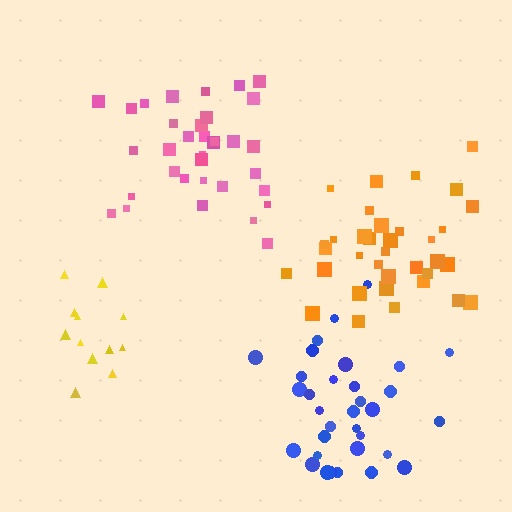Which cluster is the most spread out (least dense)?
Orange.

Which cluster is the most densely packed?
Blue.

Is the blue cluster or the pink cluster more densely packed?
Blue.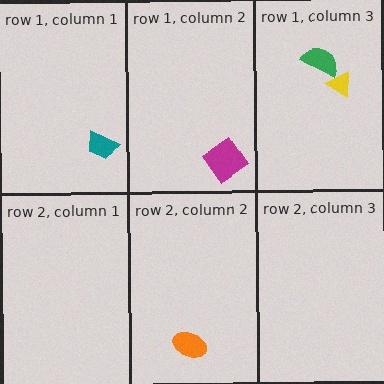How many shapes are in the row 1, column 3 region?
2.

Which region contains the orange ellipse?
The row 2, column 2 region.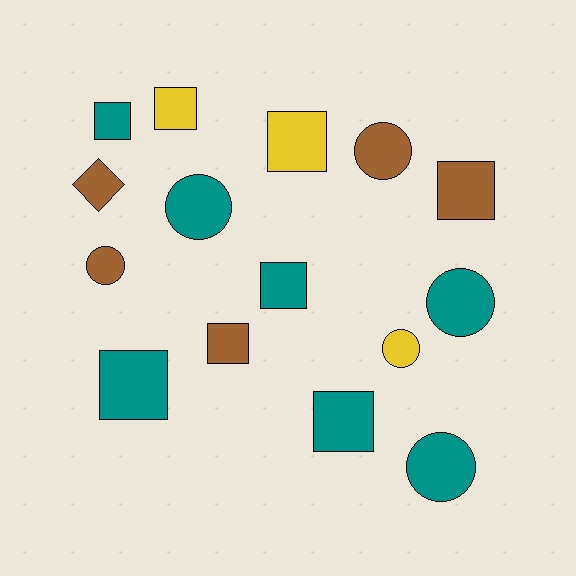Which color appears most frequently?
Teal, with 7 objects.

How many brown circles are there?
There are 2 brown circles.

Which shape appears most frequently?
Square, with 8 objects.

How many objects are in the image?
There are 15 objects.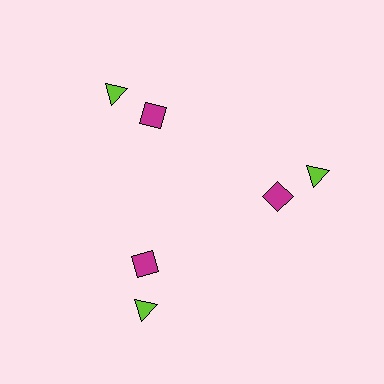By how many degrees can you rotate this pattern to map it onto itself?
The pattern maps onto itself every 120 degrees of rotation.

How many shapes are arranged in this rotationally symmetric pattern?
There are 6 shapes, arranged in 3 groups of 2.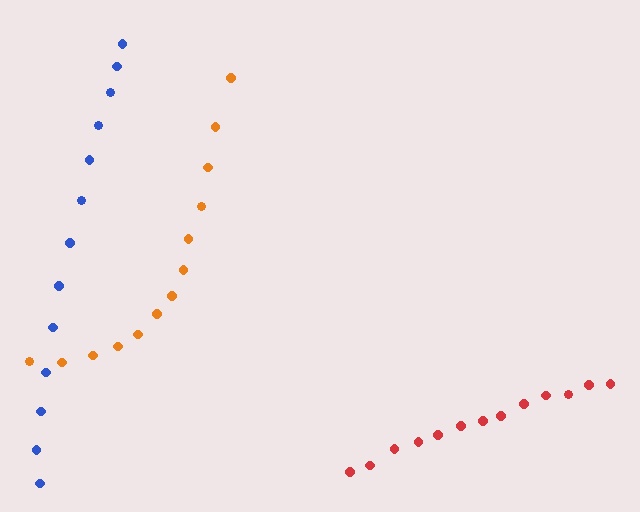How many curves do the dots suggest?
There are 3 distinct paths.